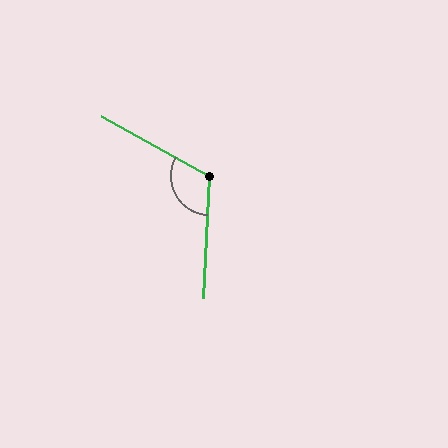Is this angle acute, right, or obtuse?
It is obtuse.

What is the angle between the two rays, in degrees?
Approximately 117 degrees.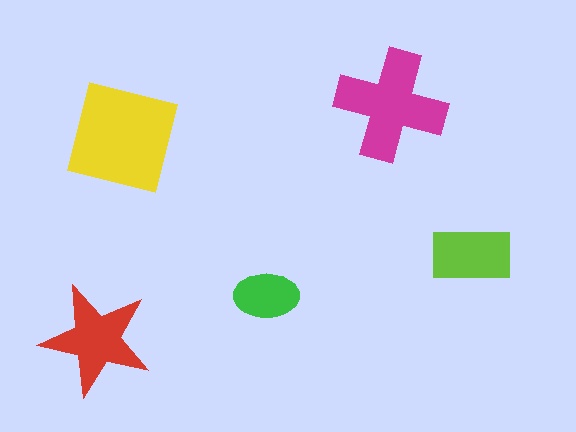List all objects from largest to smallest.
The yellow square, the magenta cross, the red star, the lime rectangle, the green ellipse.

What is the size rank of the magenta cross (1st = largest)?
2nd.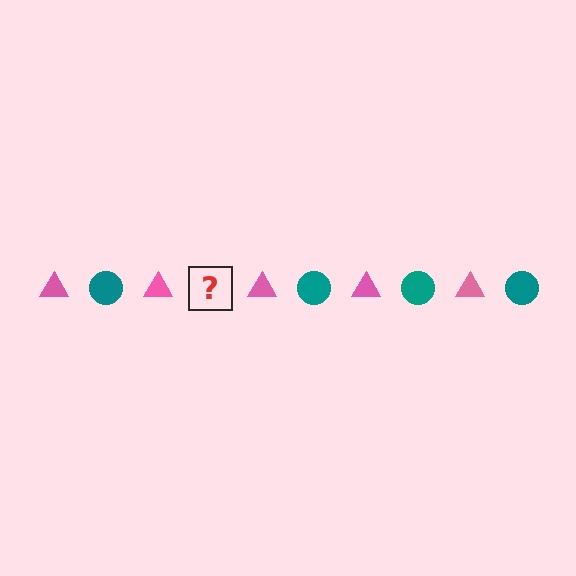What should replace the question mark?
The question mark should be replaced with a teal circle.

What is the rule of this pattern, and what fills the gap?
The rule is that the pattern alternates between pink triangle and teal circle. The gap should be filled with a teal circle.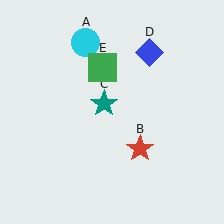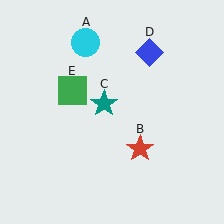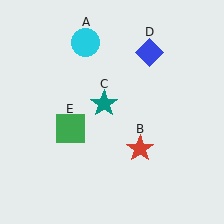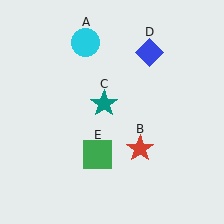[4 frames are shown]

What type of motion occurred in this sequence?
The green square (object E) rotated counterclockwise around the center of the scene.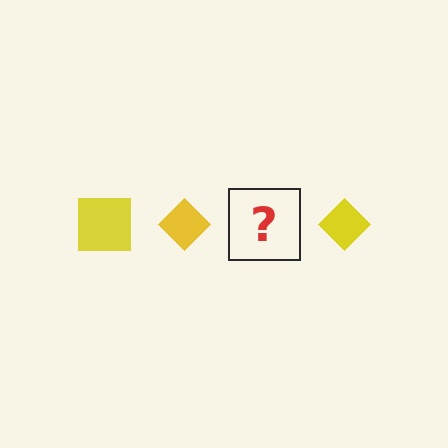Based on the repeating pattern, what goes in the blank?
The blank should be a yellow square.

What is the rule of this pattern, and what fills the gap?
The rule is that the pattern cycles through square, diamond shapes in yellow. The gap should be filled with a yellow square.